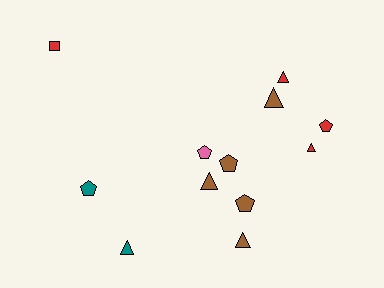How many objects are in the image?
There are 12 objects.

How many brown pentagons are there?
There are 2 brown pentagons.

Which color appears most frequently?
Brown, with 5 objects.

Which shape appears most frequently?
Triangle, with 6 objects.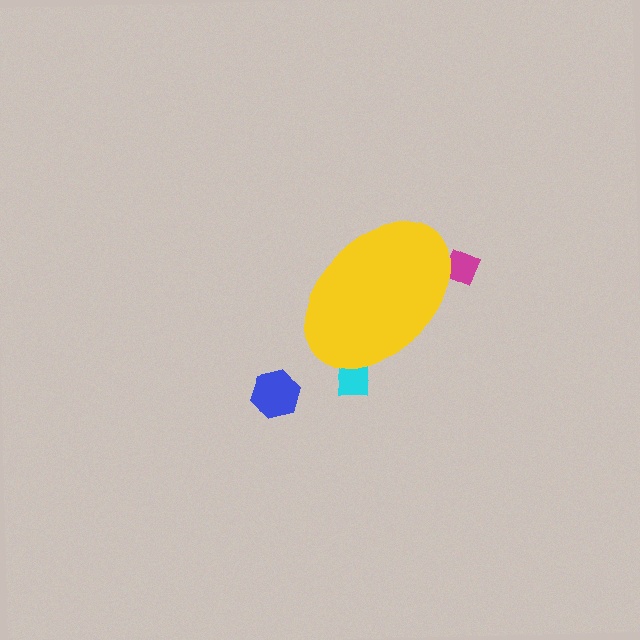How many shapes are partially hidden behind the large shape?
2 shapes are partially hidden.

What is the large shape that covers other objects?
A yellow ellipse.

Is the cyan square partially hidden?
Yes, the cyan square is partially hidden behind the yellow ellipse.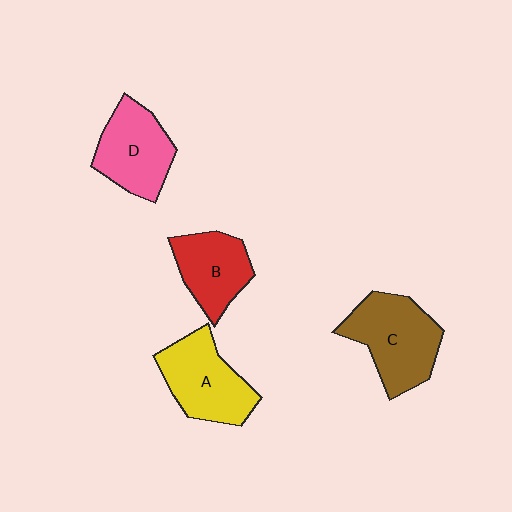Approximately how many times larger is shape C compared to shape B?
Approximately 1.4 times.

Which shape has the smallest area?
Shape B (red).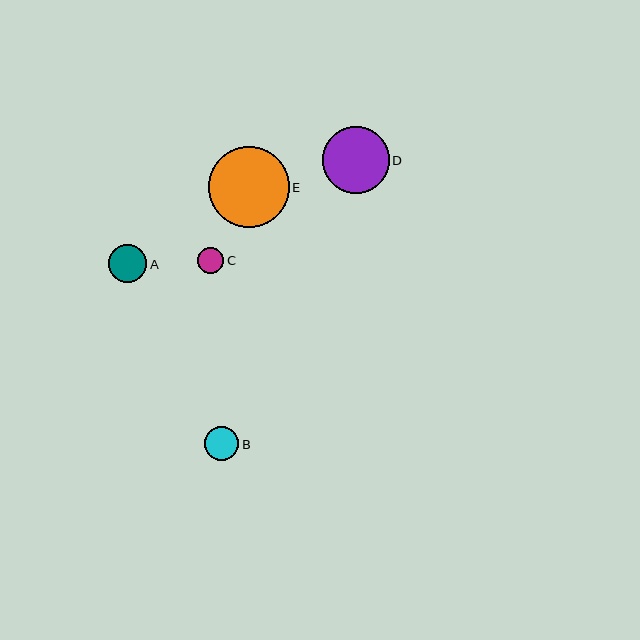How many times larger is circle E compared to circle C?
Circle E is approximately 3.1 times the size of circle C.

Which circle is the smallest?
Circle C is the smallest with a size of approximately 26 pixels.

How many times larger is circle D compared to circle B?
Circle D is approximately 2.0 times the size of circle B.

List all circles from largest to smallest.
From largest to smallest: E, D, A, B, C.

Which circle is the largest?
Circle E is the largest with a size of approximately 81 pixels.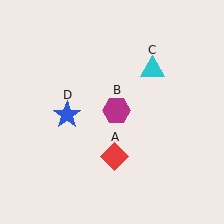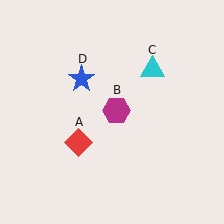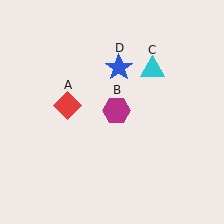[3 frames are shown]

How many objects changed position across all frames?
2 objects changed position: red diamond (object A), blue star (object D).